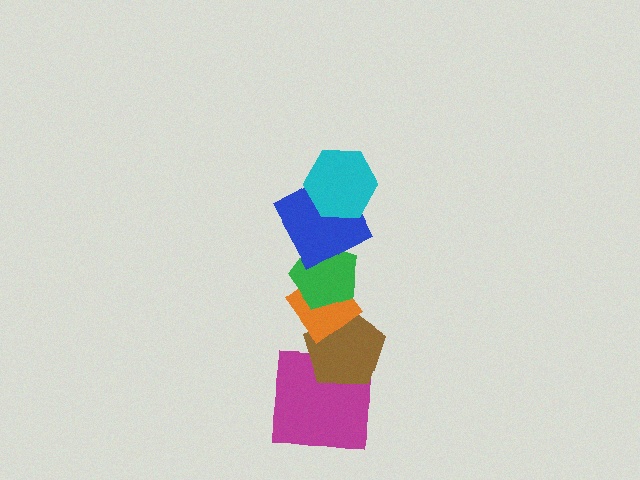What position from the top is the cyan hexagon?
The cyan hexagon is 1st from the top.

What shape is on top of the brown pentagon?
The orange diamond is on top of the brown pentagon.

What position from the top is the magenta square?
The magenta square is 6th from the top.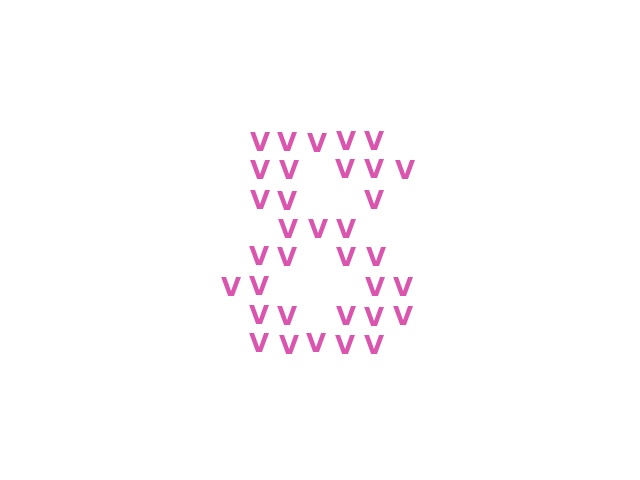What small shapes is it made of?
It is made of small letter V's.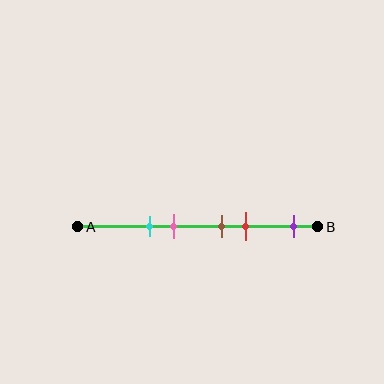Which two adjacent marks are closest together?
The brown and red marks are the closest adjacent pair.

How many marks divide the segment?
There are 5 marks dividing the segment.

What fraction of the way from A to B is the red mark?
The red mark is approximately 70% (0.7) of the way from A to B.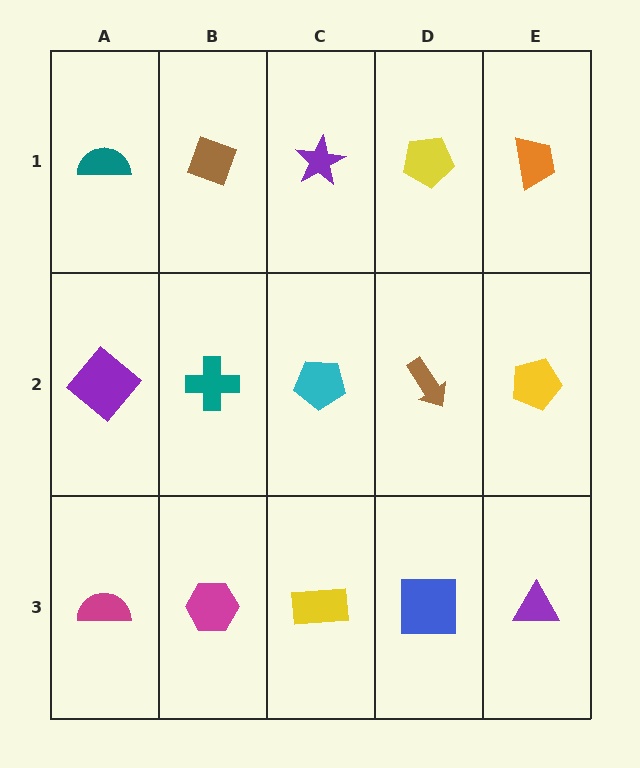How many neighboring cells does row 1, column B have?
3.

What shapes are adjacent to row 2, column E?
An orange trapezoid (row 1, column E), a purple triangle (row 3, column E), a brown arrow (row 2, column D).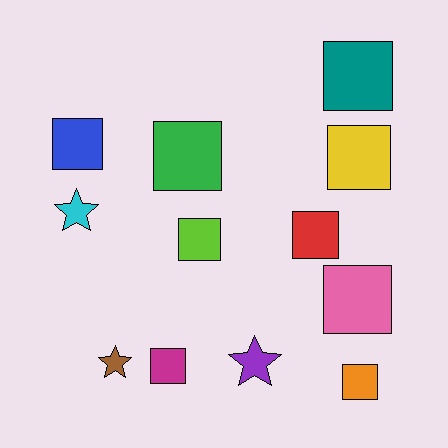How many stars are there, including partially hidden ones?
There are 3 stars.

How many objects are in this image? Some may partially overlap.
There are 12 objects.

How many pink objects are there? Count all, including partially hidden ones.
There is 1 pink object.